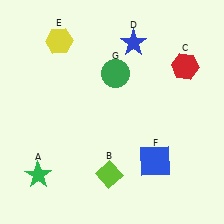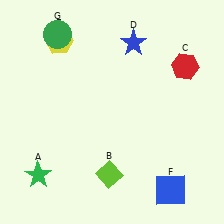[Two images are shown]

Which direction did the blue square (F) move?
The blue square (F) moved down.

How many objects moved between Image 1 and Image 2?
2 objects moved between the two images.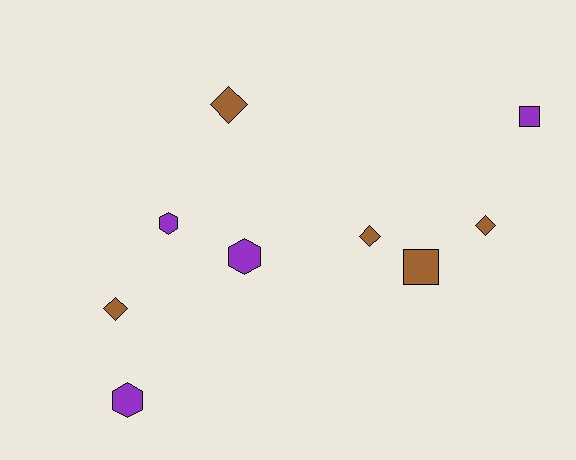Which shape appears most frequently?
Diamond, with 4 objects.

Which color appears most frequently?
Brown, with 5 objects.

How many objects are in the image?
There are 9 objects.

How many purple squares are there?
There is 1 purple square.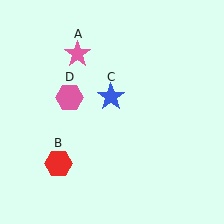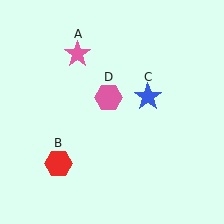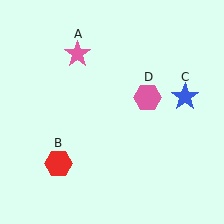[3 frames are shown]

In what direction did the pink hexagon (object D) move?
The pink hexagon (object D) moved right.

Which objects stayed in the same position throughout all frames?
Pink star (object A) and red hexagon (object B) remained stationary.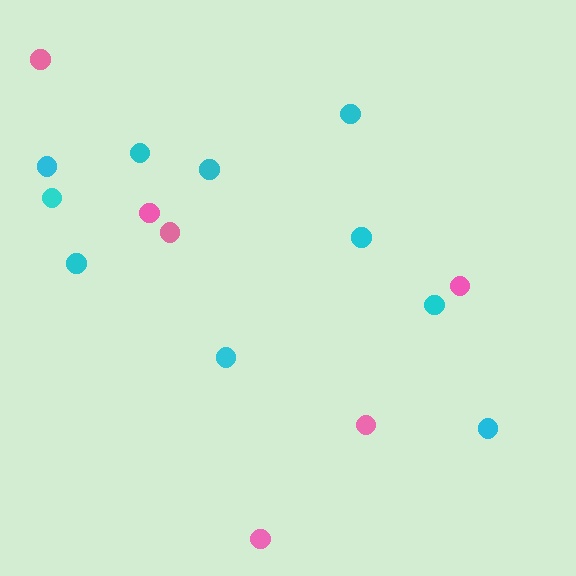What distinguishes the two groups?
There are 2 groups: one group of cyan circles (10) and one group of pink circles (6).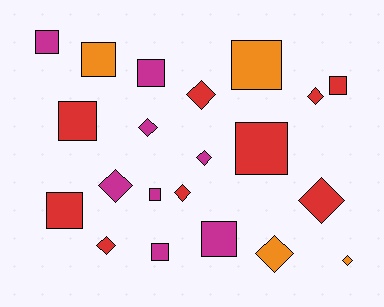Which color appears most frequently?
Red, with 9 objects.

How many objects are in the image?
There are 21 objects.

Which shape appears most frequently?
Square, with 11 objects.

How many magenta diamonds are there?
There are 3 magenta diamonds.